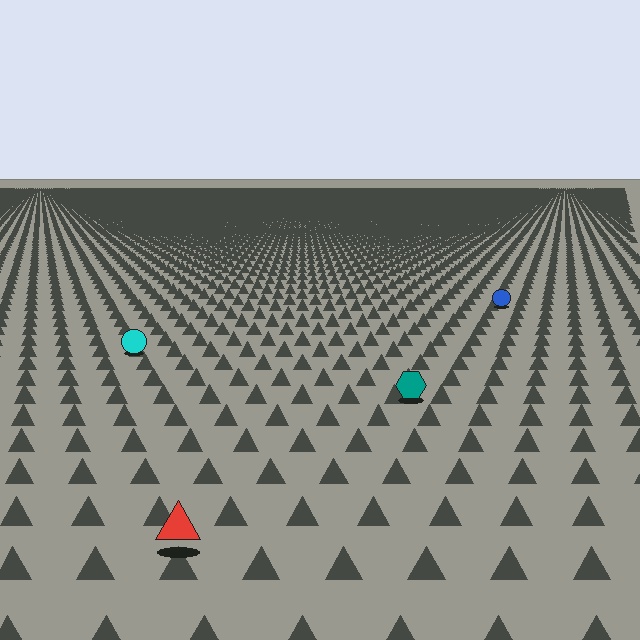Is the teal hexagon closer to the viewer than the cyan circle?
Yes. The teal hexagon is closer — you can tell from the texture gradient: the ground texture is coarser near it.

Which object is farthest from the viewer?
The blue circle is farthest from the viewer. It appears smaller and the ground texture around it is denser.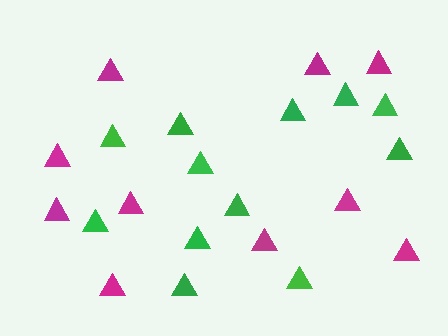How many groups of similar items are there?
There are 2 groups: one group of magenta triangles (10) and one group of green triangles (12).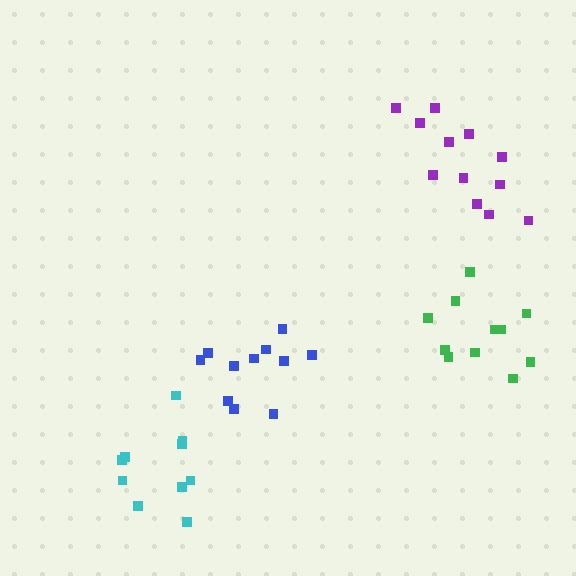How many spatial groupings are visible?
There are 4 spatial groupings.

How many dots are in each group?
Group 1: 12 dots, Group 2: 10 dots, Group 3: 11 dots, Group 4: 11 dots (44 total).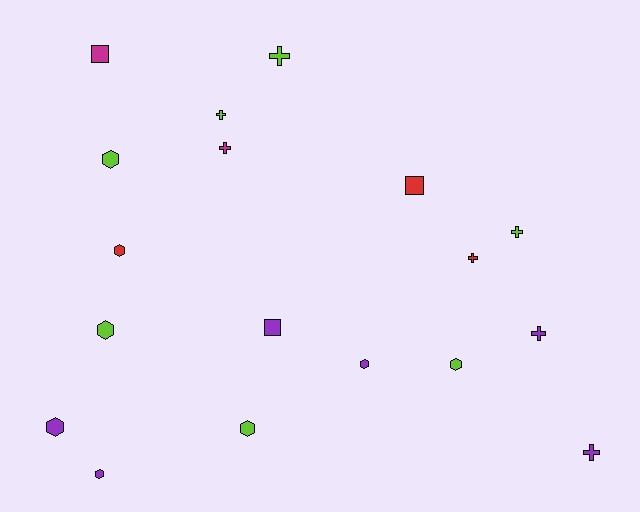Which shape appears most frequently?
Hexagon, with 8 objects.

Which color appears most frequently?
Lime, with 7 objects.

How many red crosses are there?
There is 1 red cross.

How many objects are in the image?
There are 18 objects.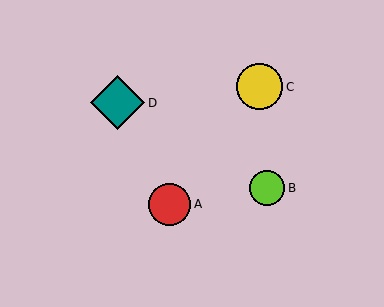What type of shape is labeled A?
Shape A is a red circle.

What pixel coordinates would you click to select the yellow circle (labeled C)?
Click at (260, 87) to select the yellow circle C.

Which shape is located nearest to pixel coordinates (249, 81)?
The yellow circle (labeled C) at (260, 87) is nearest to that location.